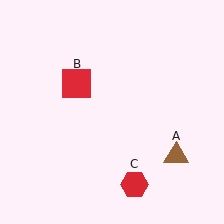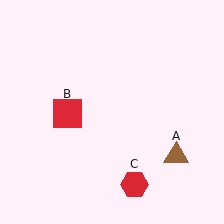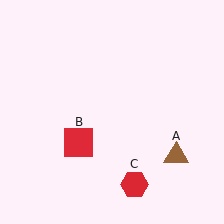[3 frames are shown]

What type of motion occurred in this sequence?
The red square (object B) rotated counterclockwise around the center of the scene.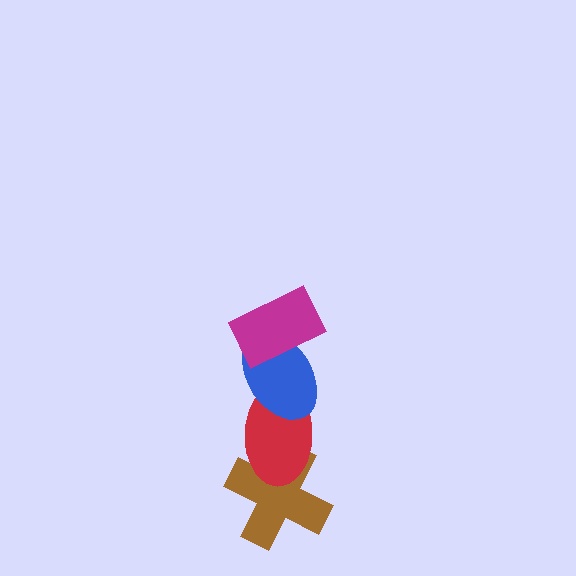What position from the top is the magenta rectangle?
The magenta rectangle is 1st from the top.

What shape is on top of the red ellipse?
The blue ellipse is on top of the red ellipse.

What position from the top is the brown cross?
The brown cross is 4th from the top.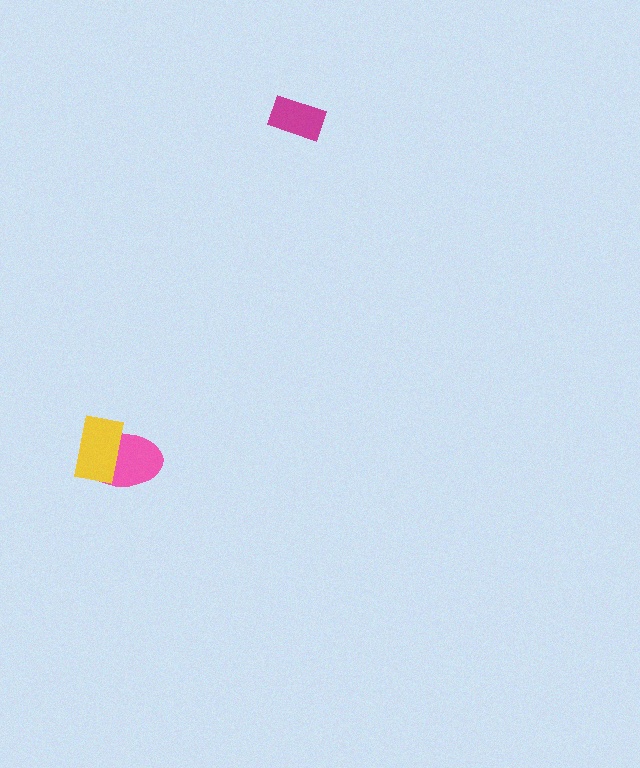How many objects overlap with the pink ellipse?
1 object overlaps with the pink ellipse.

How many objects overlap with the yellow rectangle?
1 object overlaps with the yellow rectangle.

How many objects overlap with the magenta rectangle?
0 objects overlap with the magenta rectangle.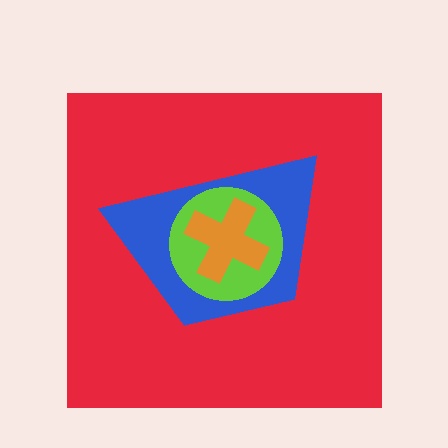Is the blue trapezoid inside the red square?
Yes.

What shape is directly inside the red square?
The blue trapezoid.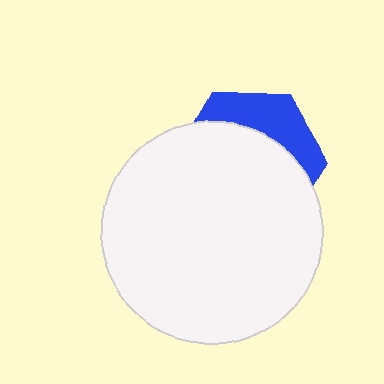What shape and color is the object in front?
The object in front is a white circle.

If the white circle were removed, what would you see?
You would see the complete blue hexagon.